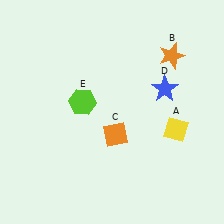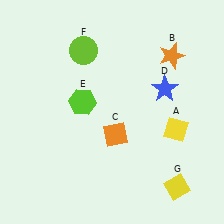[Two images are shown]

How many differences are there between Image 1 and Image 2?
There are 2 differences between the two images.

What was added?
A lime circle (F), a yellow diamond (G) were added in Image 2.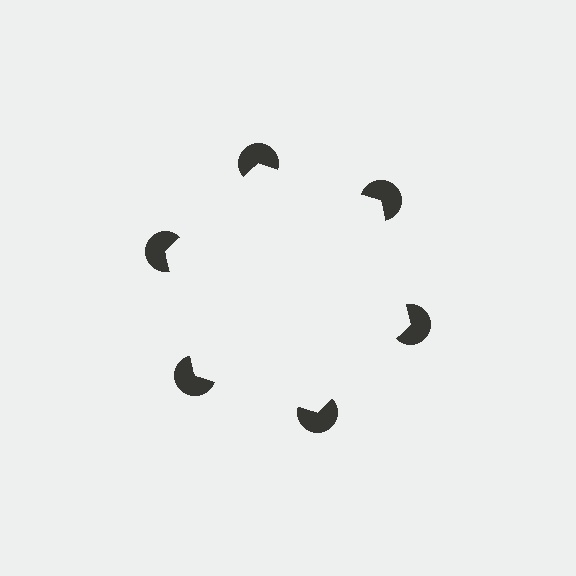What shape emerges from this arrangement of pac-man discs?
An illusory hexagon — its edges are inferred from the aligned wedge cuts in the pac-man discs, not physically drawn.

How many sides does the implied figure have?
6 sides.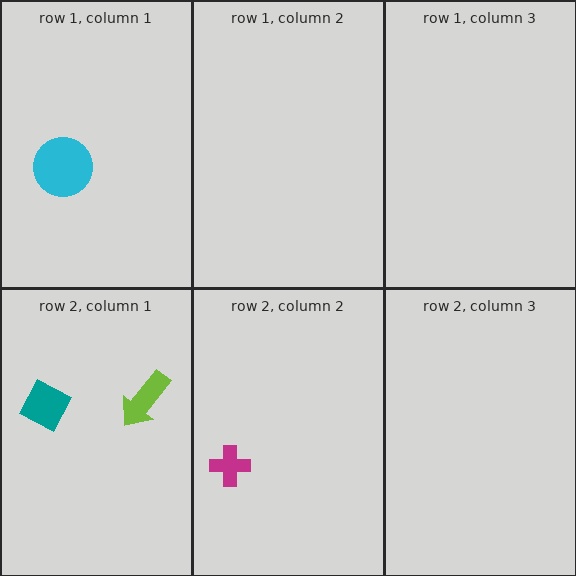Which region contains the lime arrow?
The row 2, column 1 region.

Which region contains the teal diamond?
The row 2, column 1 region.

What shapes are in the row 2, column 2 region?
The magenta cross.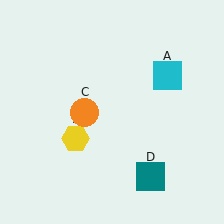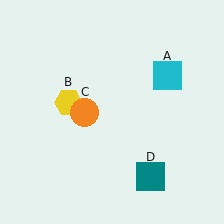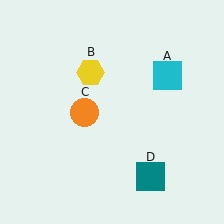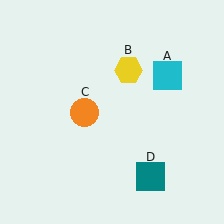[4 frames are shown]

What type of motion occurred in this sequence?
The yellow hexagon (object B) rotated clockwise around the center of the scene.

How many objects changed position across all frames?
1 object changed position: yellow hexagon (object B).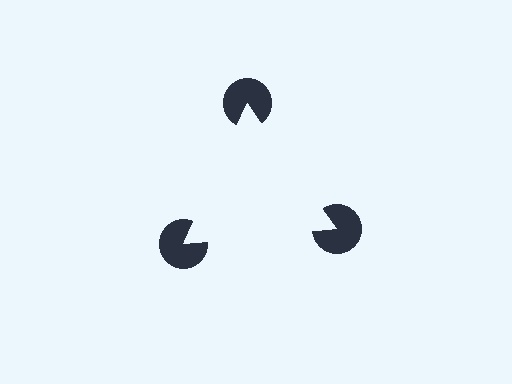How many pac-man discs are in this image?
There are 3 — one at each vertex of the illusory triangle.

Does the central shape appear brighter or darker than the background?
It typically appears slightly brighter than the background, even though no actual brightness change is drawn.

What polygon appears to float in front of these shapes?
An illusory triangle — its edges are inferred from the aligned wedge cuts in the pac-man discs, not physically drawn.